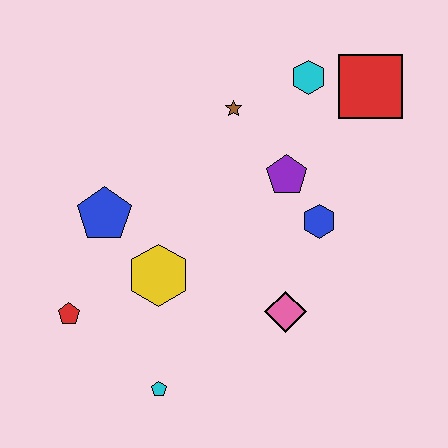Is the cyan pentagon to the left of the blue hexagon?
Yes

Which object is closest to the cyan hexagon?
The red square is closest to the cyan hexagon.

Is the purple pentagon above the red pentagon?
Yes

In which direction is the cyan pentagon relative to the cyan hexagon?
The cyan pentagon is below the cyan hexagon.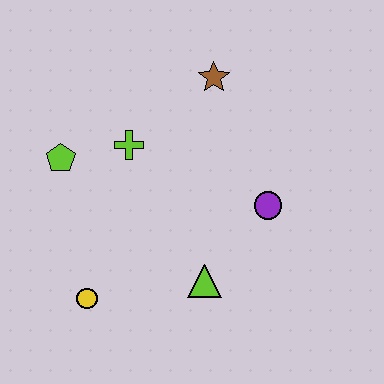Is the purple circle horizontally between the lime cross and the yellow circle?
No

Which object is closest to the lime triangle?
The purple circle is closest to the lime triangle.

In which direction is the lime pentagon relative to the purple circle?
The lime pentagon is to the left of the purple circle.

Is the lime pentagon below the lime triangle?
No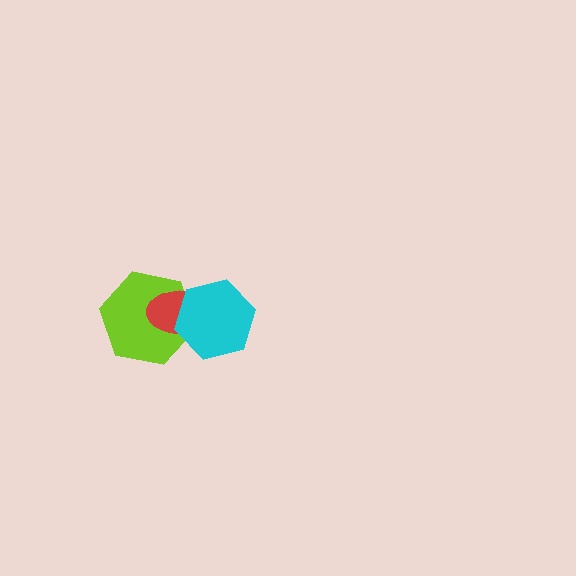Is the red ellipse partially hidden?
Yes, it is partially covered by another shape.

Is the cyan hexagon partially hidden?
No, no other shape covers it.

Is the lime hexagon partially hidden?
Yes, it is partially covered by another shape.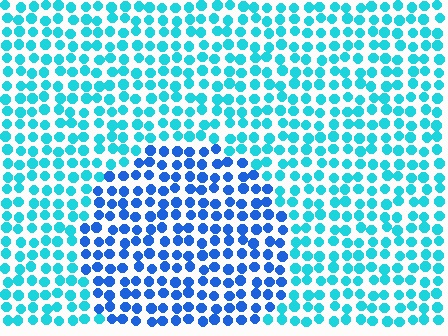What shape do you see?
I see a circle.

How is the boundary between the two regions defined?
The boundary is defined purely by a slight shift in hue (about 35 degrees). Spacing, size, and orientation are identical on both sides.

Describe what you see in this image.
The image is filled with small cyan elements in a uniform arrangement. A circle-shaped region is visible where the elements are tinted to a slightly different hue, forming a subtle color boundary.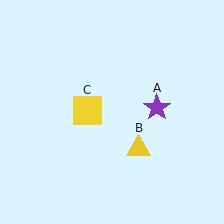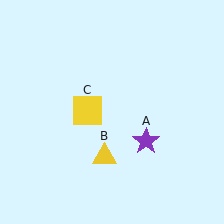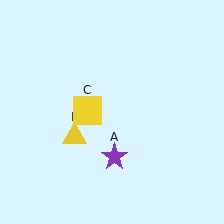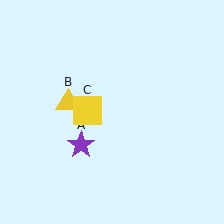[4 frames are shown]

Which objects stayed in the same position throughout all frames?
Yellow square (object C) remained stationary.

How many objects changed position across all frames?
2 objects changed position: purple star (object A), yellow triangle (object B).